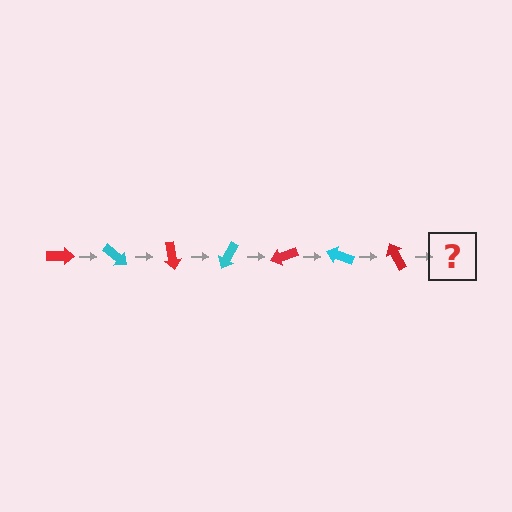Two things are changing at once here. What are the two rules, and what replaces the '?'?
The two rules are that it rotates 40 degrees each step and the color cycles through red and cyan. The '?' should be a cyan arrow, rotated 280 degrees from the start.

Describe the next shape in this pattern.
It should be a cyan arrow, rotated 280 degrees from the start.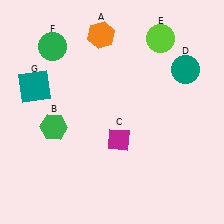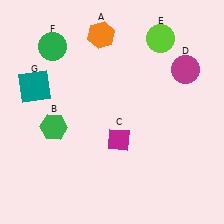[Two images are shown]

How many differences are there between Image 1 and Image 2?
There is 1 difference between the two images.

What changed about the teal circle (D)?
In Image 1, D is teal. In Image 2, it changed to magenta.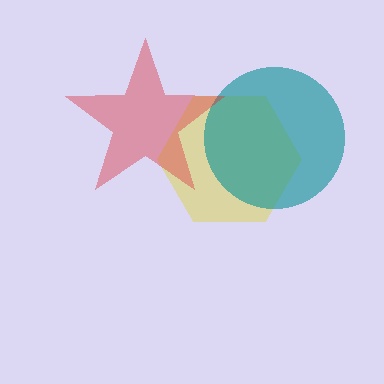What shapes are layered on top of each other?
The layered shapes are: a yellow hexagon, a teal circle, a red star.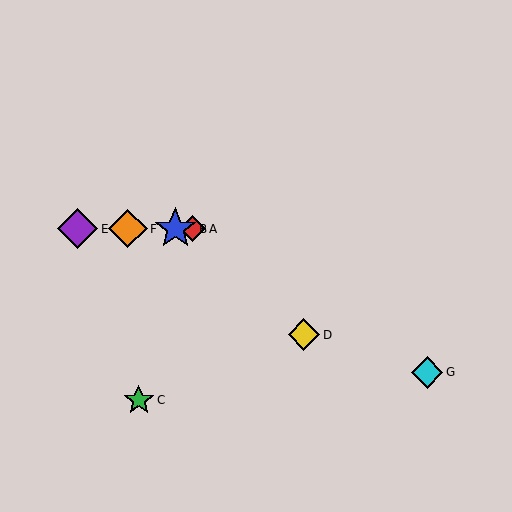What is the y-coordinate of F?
Object F is at y≈229.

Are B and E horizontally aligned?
Yes, both are at y≈229.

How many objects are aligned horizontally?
4 objects (A, B, E, F) are aligned horizontally.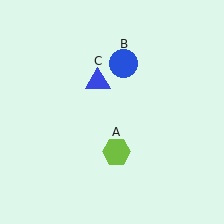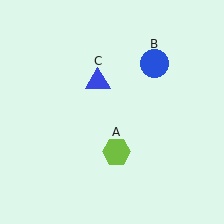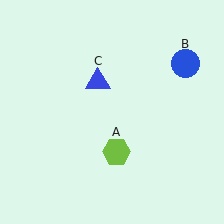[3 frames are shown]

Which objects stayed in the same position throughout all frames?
Lime hexagon (object A) and blue triangle (object C) remained stationary.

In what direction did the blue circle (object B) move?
The blue circle (object B) moved right.